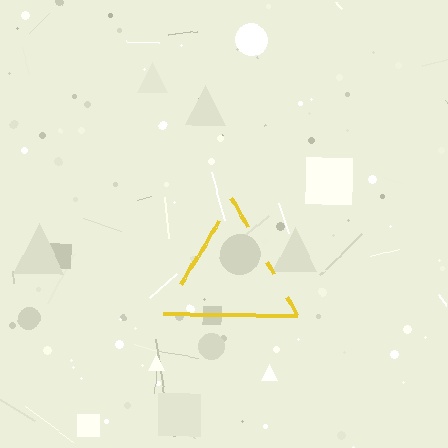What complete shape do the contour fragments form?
The contour fragments form a triangle.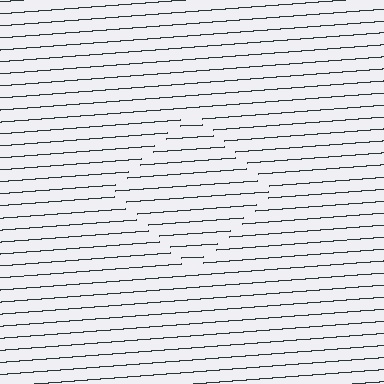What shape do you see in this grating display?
An illusory square. The interior of the shape contains the same grating, shifted by half a period — the contour is defined by the phase discontinuity where line-ends from the inner and outer gratings abut.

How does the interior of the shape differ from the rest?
The interior of the shape contains the same grating, shifted by half a period — the contour is defined by the phase discontinuity where line-ends from the inner and outer gratings abut.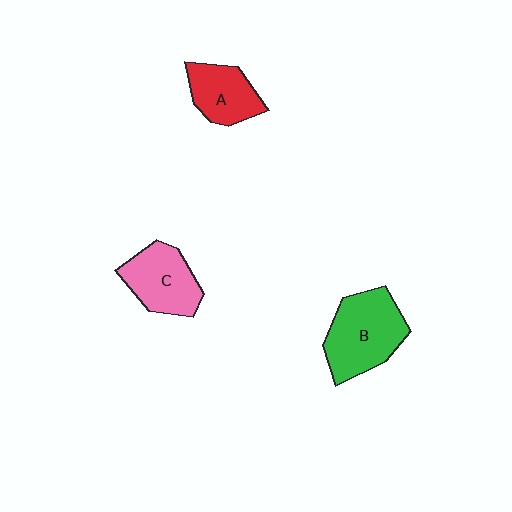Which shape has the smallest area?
Shape A (red).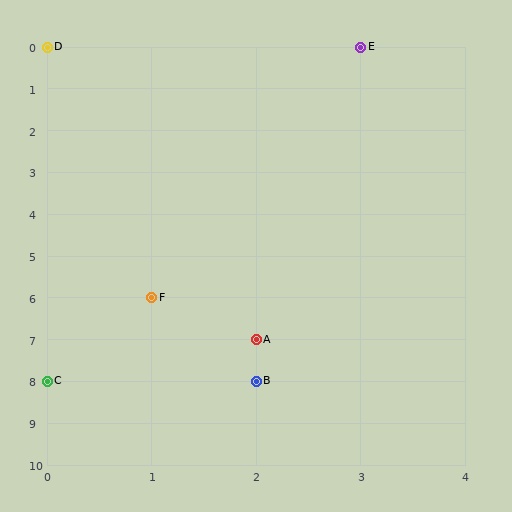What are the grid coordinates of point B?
Point B is at grid coordinates (2, 8).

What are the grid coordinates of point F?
Point F is at grid coordinates (1, 6).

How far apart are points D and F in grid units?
Points D and F are 1 column and 6 rows apart (about 6.1 grid units diagonally).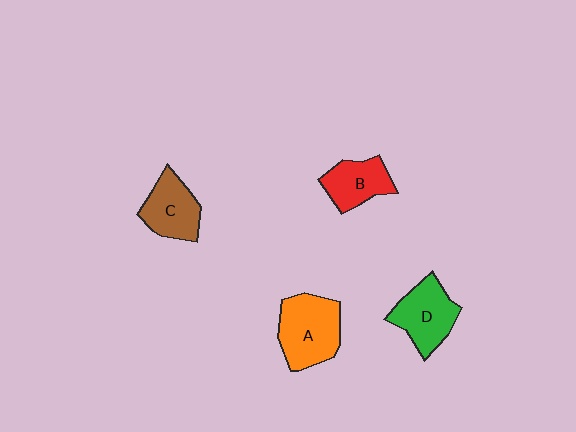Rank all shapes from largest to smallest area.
From largest to smallest: A (orange), D (green), C (brown), B (red).